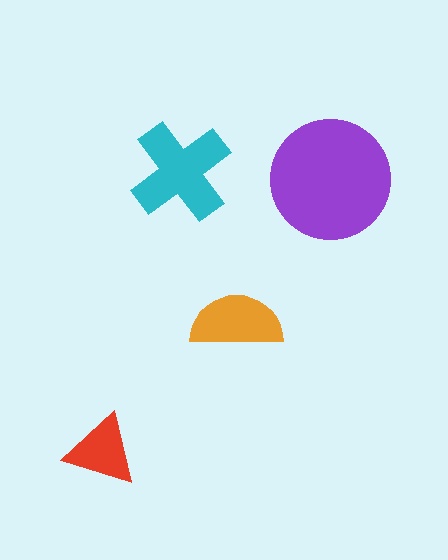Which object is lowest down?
The red triangle is bottommost.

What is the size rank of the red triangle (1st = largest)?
4th.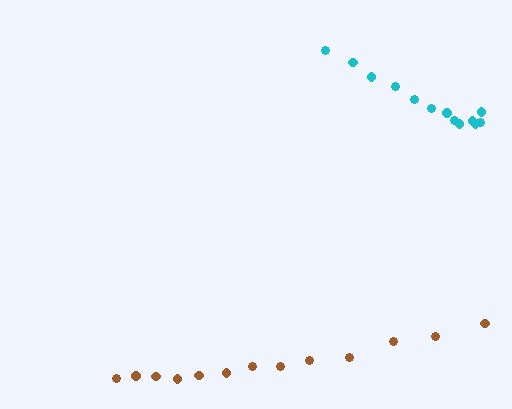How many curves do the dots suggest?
There are 2 distinct paths.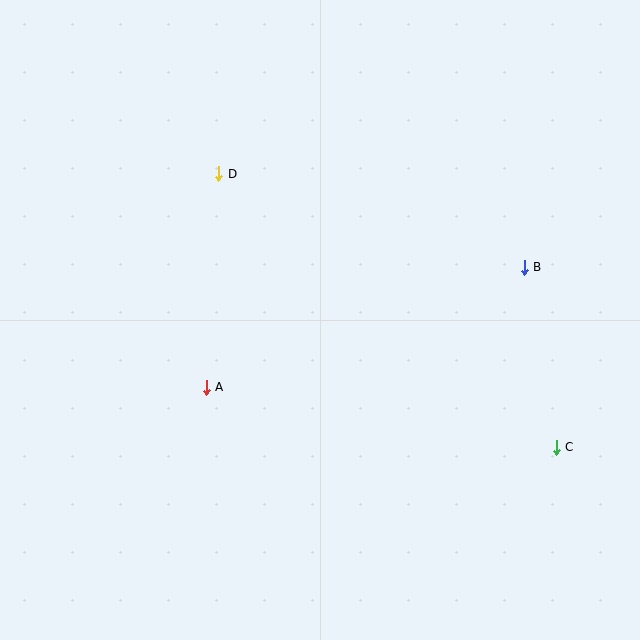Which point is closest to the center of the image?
Point A at (206, 387) is closest to the center.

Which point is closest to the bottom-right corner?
Point C is closest to the bottom-right corner.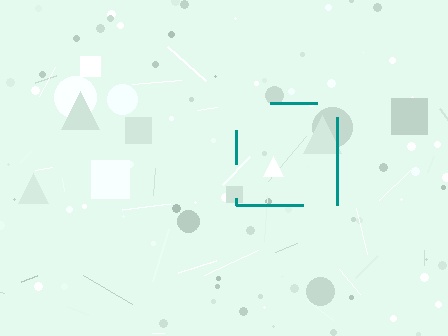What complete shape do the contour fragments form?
The contour fragments form a square.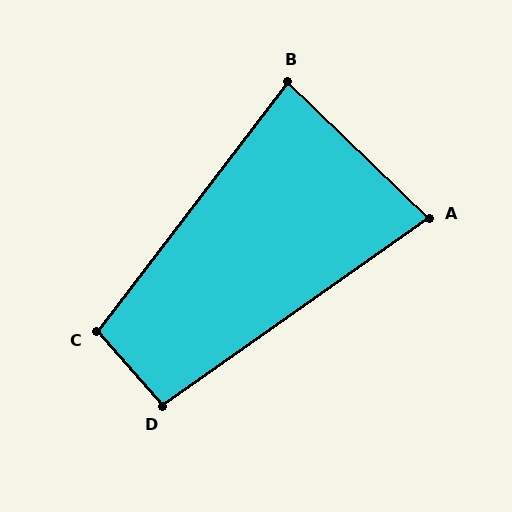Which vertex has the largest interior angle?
C, at approximately 101 degrees.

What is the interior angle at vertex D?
Approximately 97 degrees (obtuse).